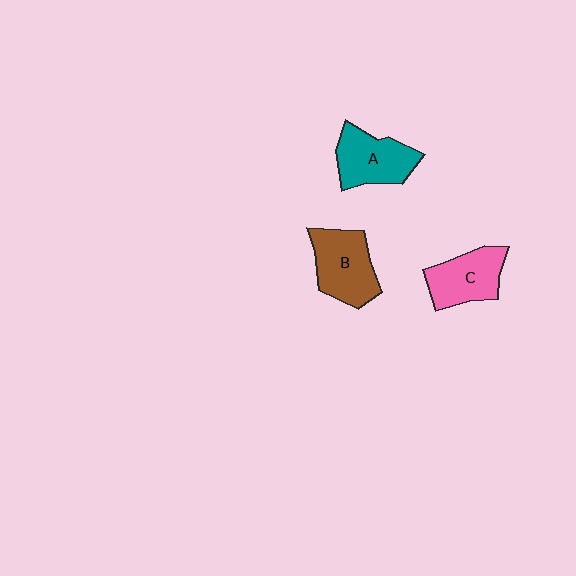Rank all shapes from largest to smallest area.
From largest to smallest: B (brown), A (teal), C (pink).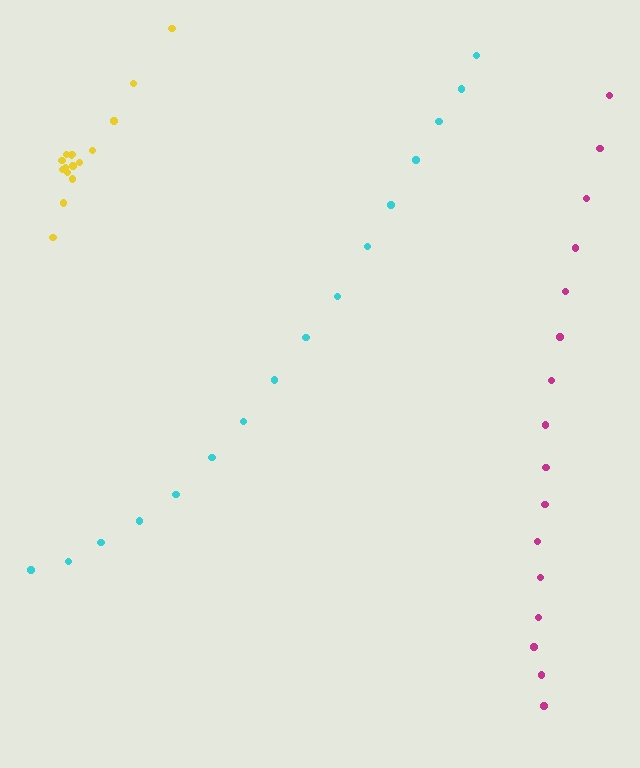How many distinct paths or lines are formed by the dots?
There are 3 distinct paths.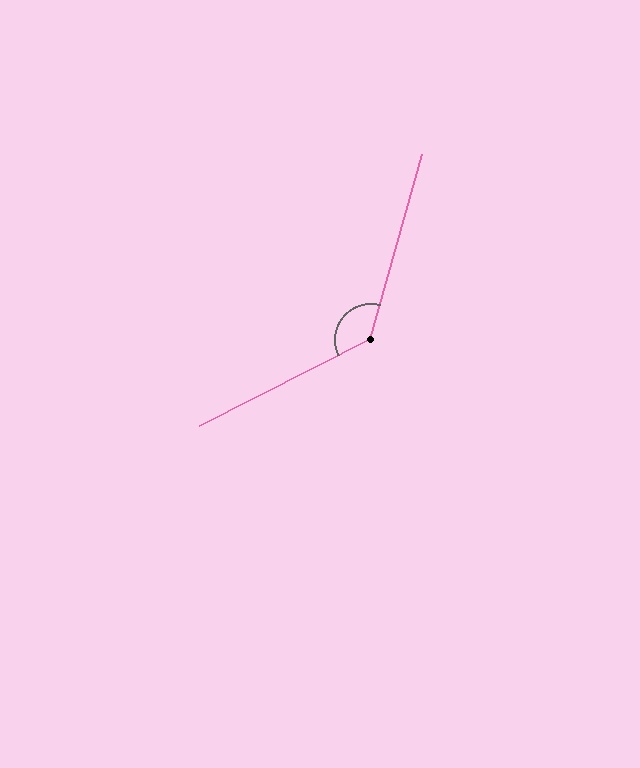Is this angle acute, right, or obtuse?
It is obtuse.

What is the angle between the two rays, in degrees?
Approximately 132 degrees.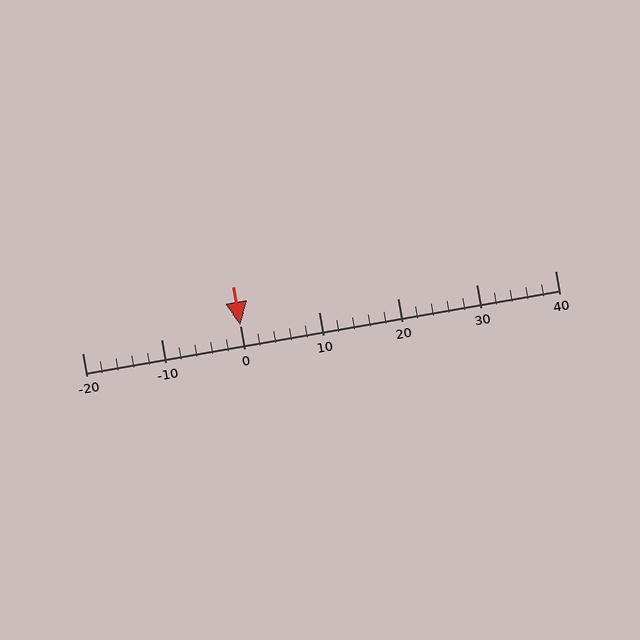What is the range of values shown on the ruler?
The ruler shows values from -20 to 40.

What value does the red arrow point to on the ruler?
The red arrow points to approximately 0.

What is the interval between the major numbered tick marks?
The major tick marks are spaced 10 units apart.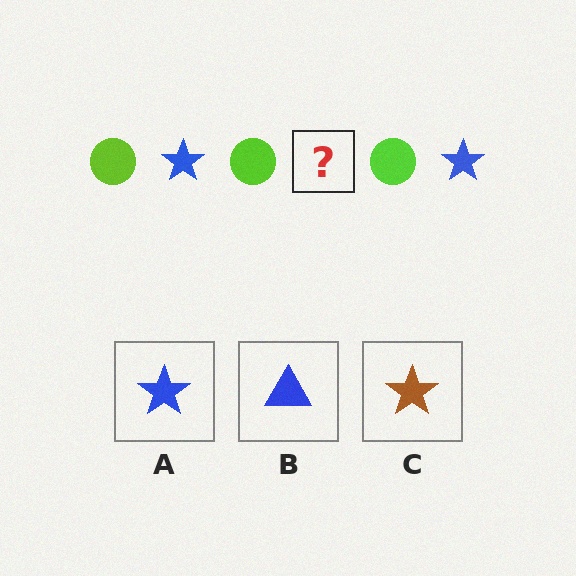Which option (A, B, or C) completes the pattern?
A.